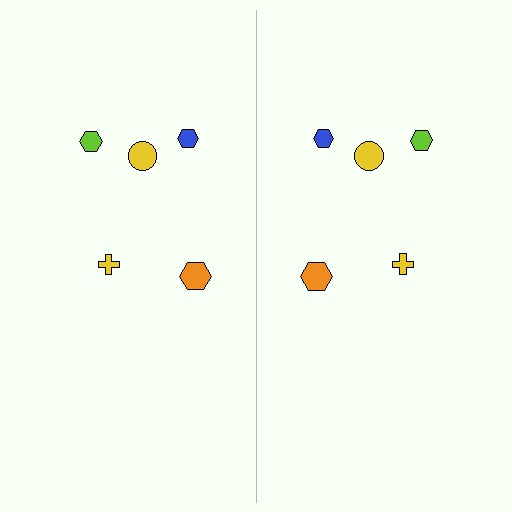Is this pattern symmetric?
Yes, this pattern has bilateral (reflection) symmetry.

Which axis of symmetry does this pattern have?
The pattern has a vertical axis of symmetry running through the center of the image.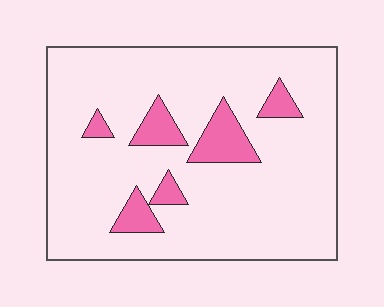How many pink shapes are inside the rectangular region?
6.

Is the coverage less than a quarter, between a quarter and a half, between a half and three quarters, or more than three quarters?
Less than a quarter.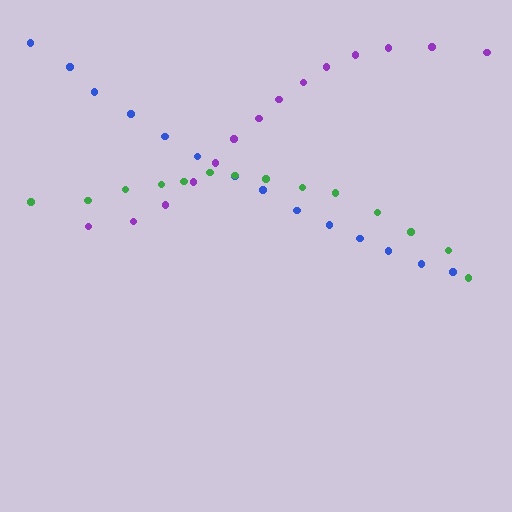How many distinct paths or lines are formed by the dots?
There are 3 distinct paths.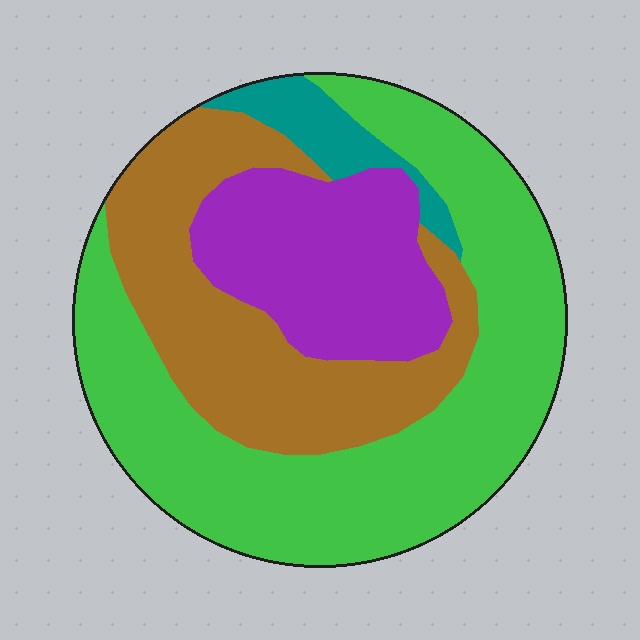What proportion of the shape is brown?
Brown covers about 30% of the shape.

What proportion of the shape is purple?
Purple covers 20% of the shape.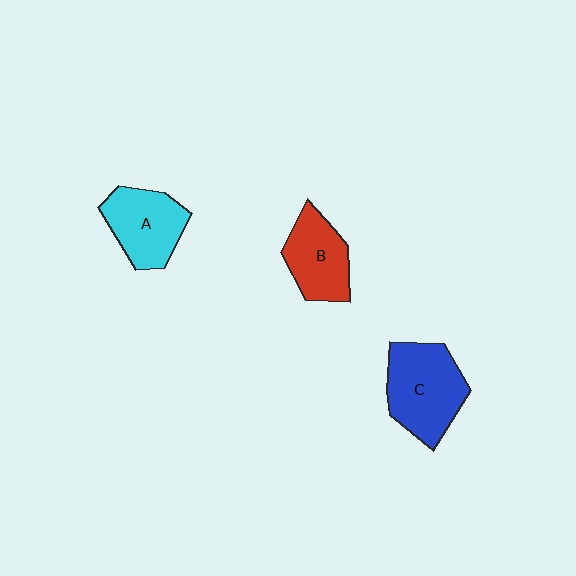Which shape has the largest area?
Shape C (blue).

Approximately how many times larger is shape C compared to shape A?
Approximately 1.3 times.